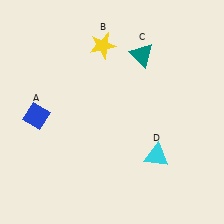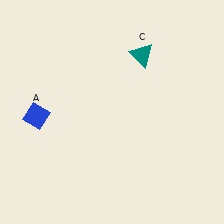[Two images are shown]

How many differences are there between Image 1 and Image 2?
There are 2 differences between the two images.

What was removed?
The cyan triangle (D), the yellow star (B) were removed in Image 2.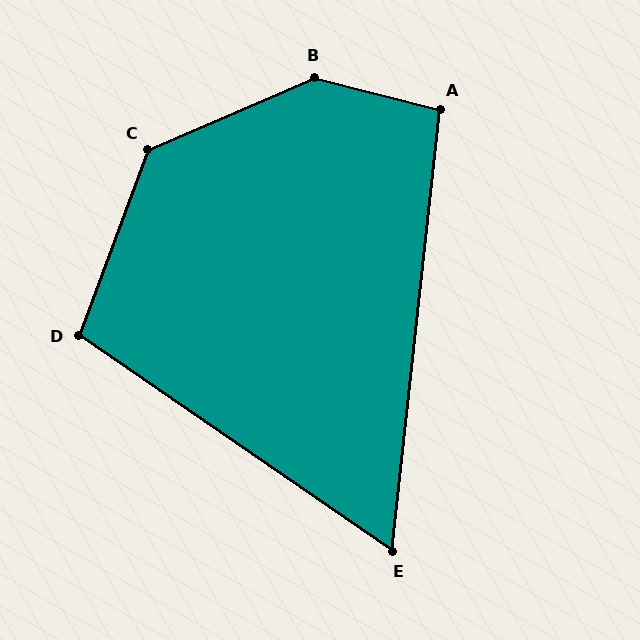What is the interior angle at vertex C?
Approximately 134 degrees (obtuse).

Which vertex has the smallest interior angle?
E, at approximately 62 degrees.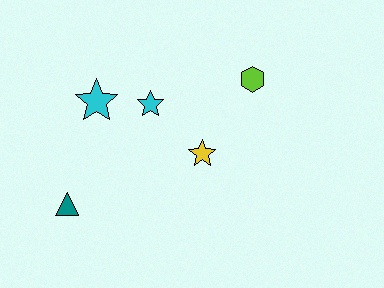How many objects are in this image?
There are 5 objects.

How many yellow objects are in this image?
There is 1 yellow object.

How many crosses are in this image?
There are no crosses.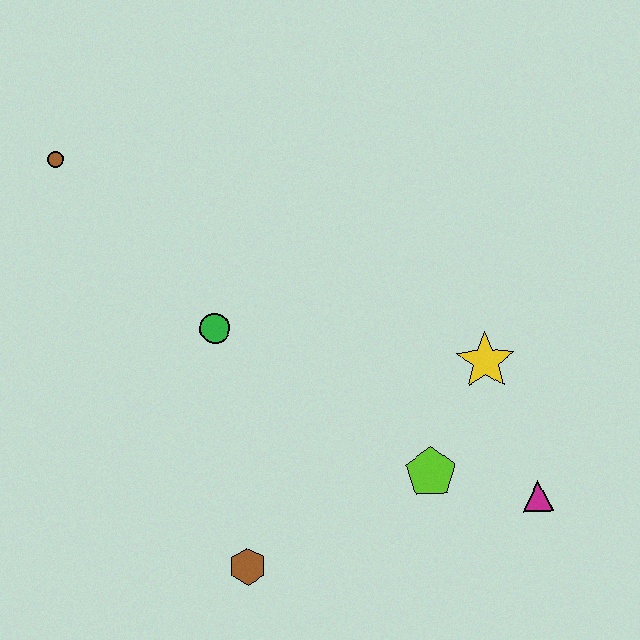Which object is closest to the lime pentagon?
The magenta triangle is closest to the lime pentagon.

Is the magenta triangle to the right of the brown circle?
Yes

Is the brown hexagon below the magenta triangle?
Yes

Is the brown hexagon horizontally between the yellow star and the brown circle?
Yes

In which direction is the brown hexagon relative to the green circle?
The brown hexagon is below the green circle.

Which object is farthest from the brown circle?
The magenta triangle is farthest from the brown circle.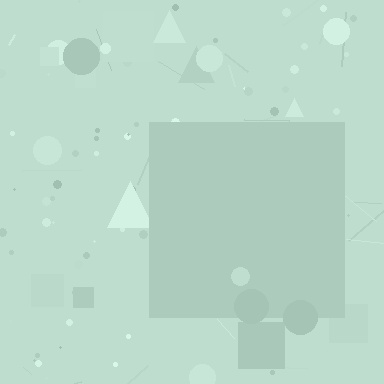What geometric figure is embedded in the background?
A square is embedded in the background.